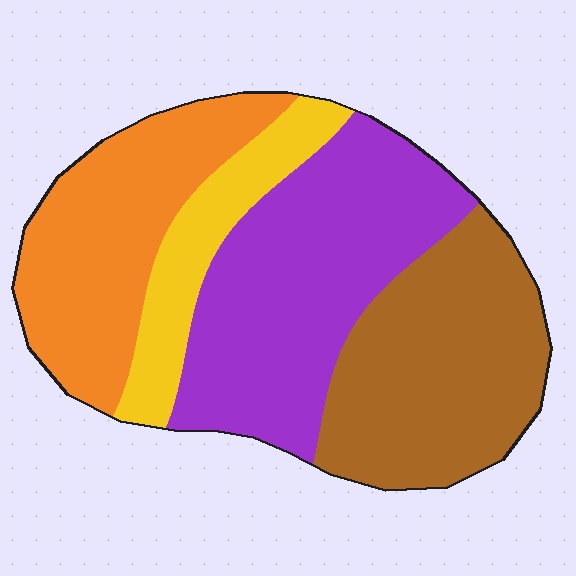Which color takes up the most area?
Purple, at roughly 35%.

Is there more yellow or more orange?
Orange.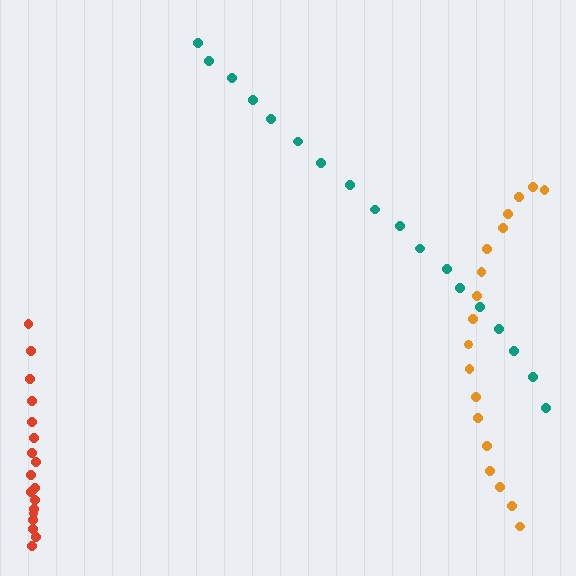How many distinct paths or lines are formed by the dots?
There are 3 distinct paths.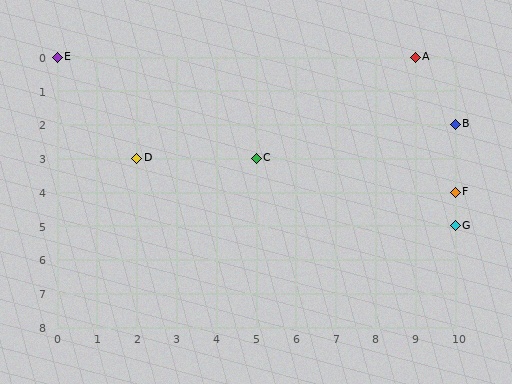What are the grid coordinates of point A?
Point A is at grid coordinates (9, 0).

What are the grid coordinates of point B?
Point B is at grid coordinates (10, 2).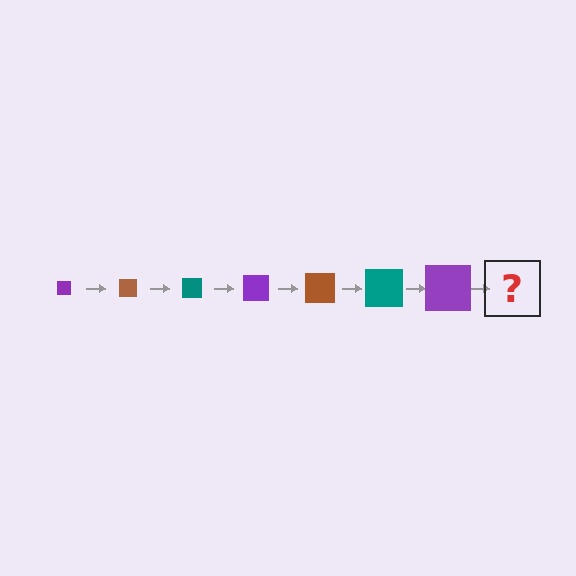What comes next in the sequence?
The next element should be a brown square, larger than the previous one.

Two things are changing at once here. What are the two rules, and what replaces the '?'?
The two rules are that the square grows larger each step and the color cycles through purple, brown, and teal. The '?' should be a brown square, larger than the previous one.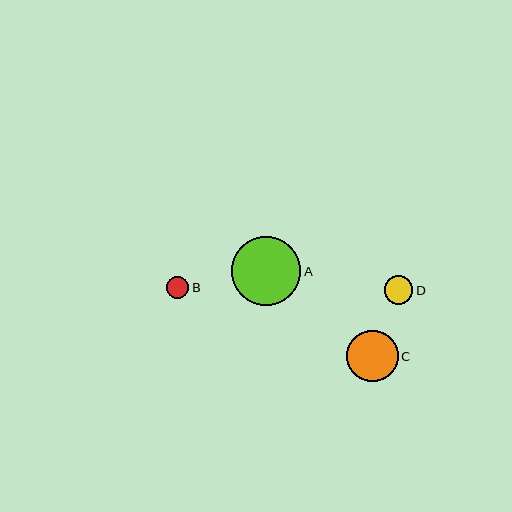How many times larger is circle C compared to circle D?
Circle C is approximately 1.8 times the size of circle D.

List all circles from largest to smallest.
From largest to smallest: A, C, D, B.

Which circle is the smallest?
Circle B is the smallest with a size of approximately 22 pixels.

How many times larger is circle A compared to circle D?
Circle A is approximately 2.5 times the size of circle D.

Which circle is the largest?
Circle A is the largest with a size of approximately 69 pixels.